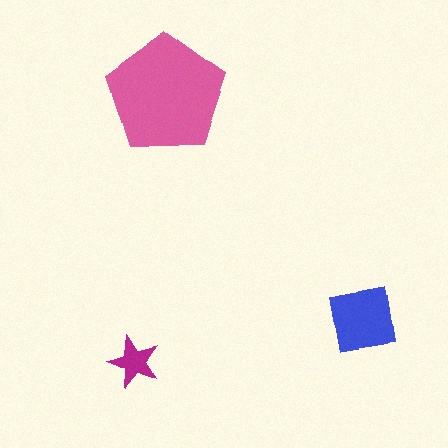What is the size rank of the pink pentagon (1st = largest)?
1st.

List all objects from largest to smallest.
The pink pentagon, the blue square, the magenta star.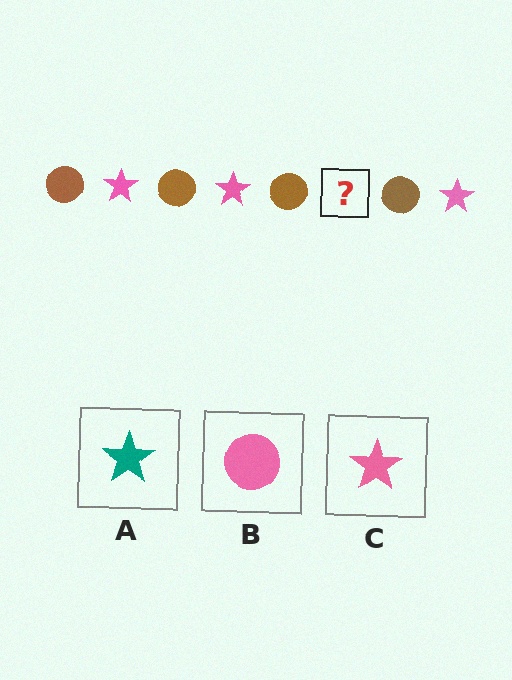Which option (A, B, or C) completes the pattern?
C.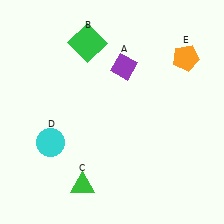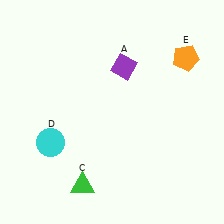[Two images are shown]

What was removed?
The green square (B) was removed in Image 2.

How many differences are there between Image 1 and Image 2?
There is 1 difference between the two images.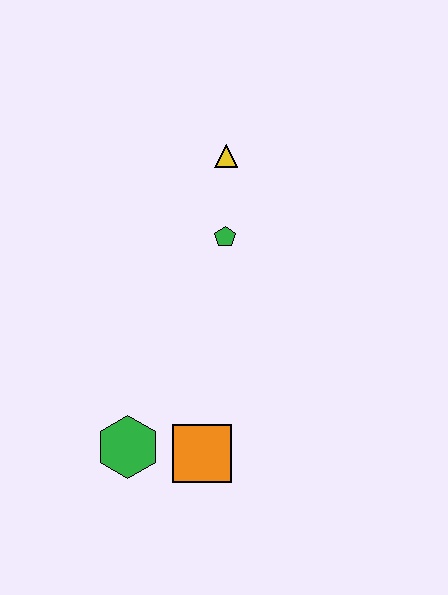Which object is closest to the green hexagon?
The orange square is closest to the green hexagon.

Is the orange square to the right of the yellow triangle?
No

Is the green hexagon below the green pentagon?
Yes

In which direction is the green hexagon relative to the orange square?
The green hexagon is to the left of the orange square.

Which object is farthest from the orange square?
The yellow triangle is farthest from the orange square.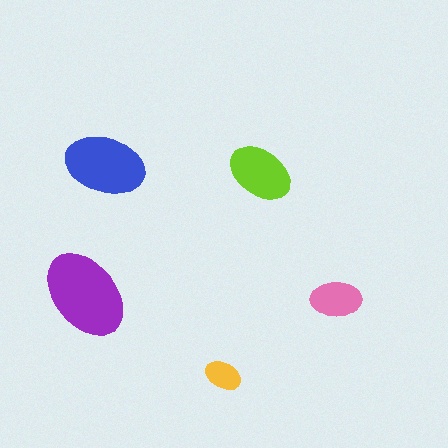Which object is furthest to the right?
The pink ellipse is rightmost.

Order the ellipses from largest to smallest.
the purple one, the blue one, the lime one, the pink one, the yellow one.